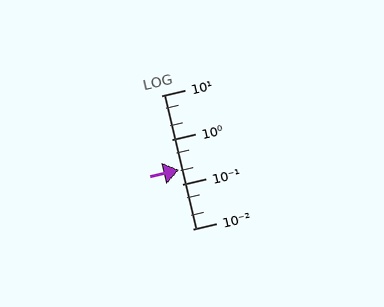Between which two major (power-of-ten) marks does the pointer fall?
The pointer is between 0.1 and 1.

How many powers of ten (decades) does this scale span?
The scale spans 3 decades, from 0.01 to 10.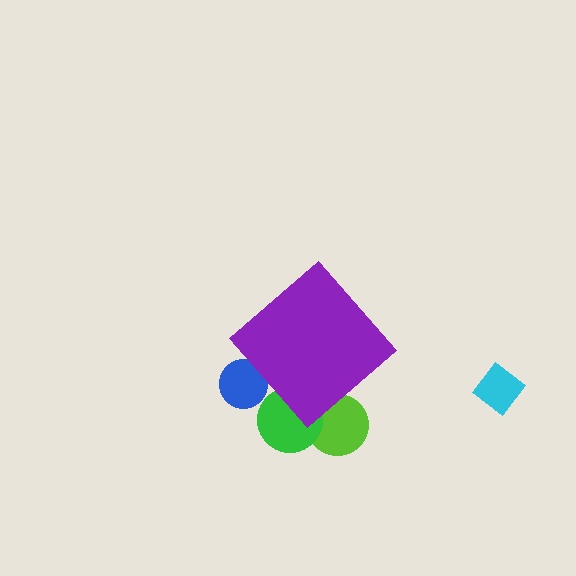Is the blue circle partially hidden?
Yes, the blue circle is partially hidden behind the purple diamond.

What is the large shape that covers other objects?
A purple diamond.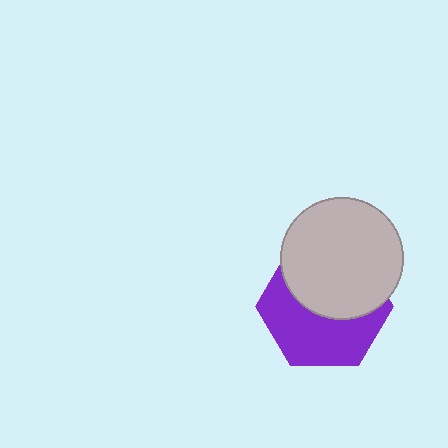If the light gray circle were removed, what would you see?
You would see the complete purple hexagon.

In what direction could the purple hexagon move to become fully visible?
The purple hexagon could move down. That would shift it out from behind the light gray circle entirely.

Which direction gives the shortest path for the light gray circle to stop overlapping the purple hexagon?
Moving up gives the shortest separation.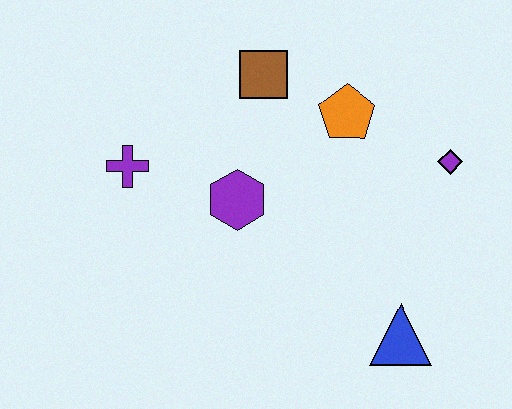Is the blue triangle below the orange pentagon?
Yes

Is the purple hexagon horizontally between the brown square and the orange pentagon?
No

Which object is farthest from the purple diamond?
The purple cross is farthest from the purple diamond.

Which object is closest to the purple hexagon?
The purple cross is closest to the purple hexagon.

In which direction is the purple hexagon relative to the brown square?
The purple hexagon is below the brown square.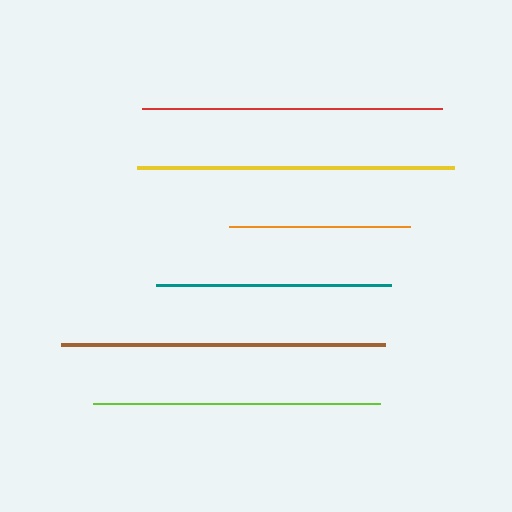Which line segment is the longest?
The brown line is the longest at approximately 323 pixels.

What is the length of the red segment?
The red segment is approximately 300 pixels long.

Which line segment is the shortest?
The orange line is the shortest at approximately 181 pixels.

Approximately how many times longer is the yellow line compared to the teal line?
The yellow line is approximately 1.4 times the length of the teal line.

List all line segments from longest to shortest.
From longest to shortest: brown, yellow, red, lime, teal, orange.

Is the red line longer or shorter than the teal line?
The red line is longer than the teal line.